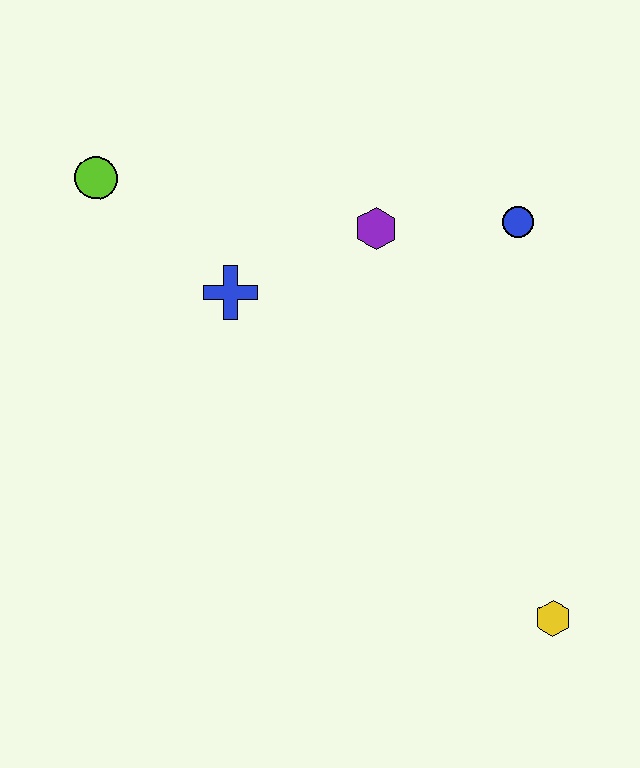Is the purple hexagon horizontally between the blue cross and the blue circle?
Yes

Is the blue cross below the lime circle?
Yes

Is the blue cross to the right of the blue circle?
No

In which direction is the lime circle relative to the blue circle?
The lime circle is to the left of the blue circle.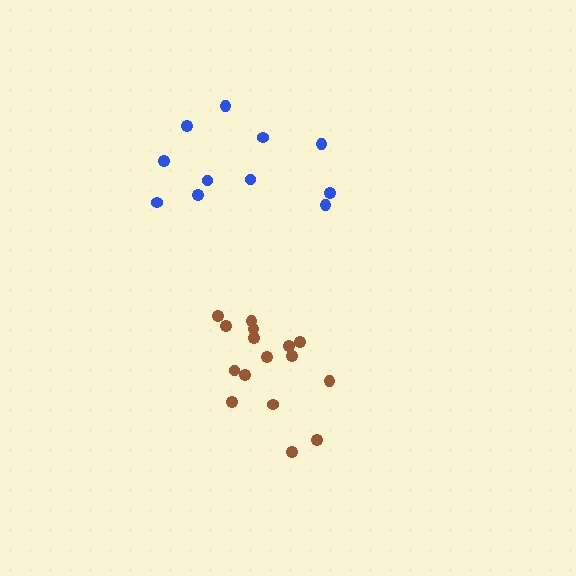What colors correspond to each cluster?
The clusters are colored: brown, blue.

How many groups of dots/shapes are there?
There are 2 groups.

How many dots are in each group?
Group 1: 16 dots, Group 2: 11 dots (27 total).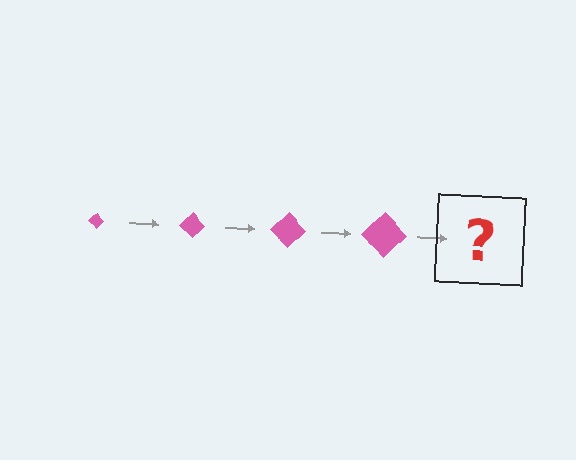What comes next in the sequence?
The next element should be a pink diamond, larger than the previous one.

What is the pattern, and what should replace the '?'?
The pattern is that the diamond gets progressively larger each step. The '?' should be a pink diamond, larger than the previous one.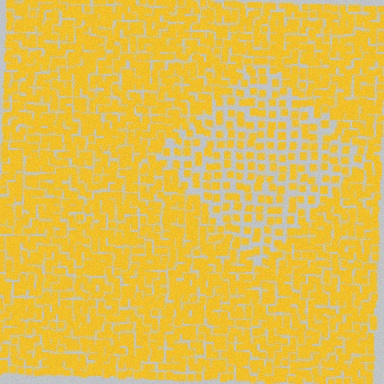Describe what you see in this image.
The image contains small yellow elements arranged at two different densities. A diamond-shaped region is visible where the elements are less densely packed than the surrounding area.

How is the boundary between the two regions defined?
The boundary is defined by a change in element density (approximately 1.9x ratio). All elements are the same color, size, and shape.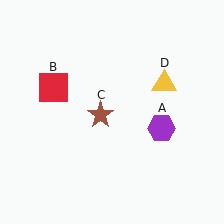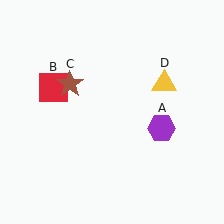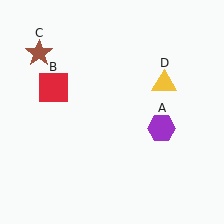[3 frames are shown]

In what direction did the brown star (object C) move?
The brown star (object C) moved up and to the left.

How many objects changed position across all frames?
1 object changed position: brown star (object C).